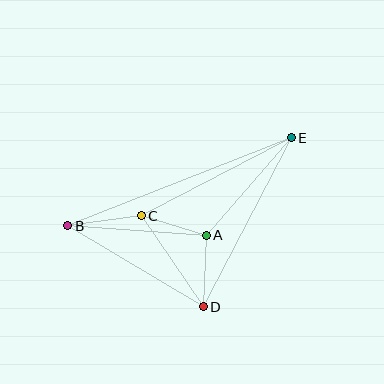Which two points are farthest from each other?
Points B and E are farthest from each other.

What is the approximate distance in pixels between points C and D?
The distance between C and D is approximately 110 pixels.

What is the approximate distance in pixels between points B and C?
The distance between B and C is approximately 74 pixels.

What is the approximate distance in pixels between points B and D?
The distance between B and D is approximately 158 pixels.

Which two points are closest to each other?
Points A and C are closest to each other.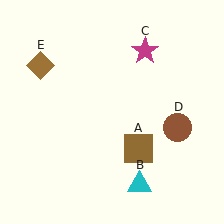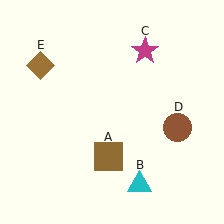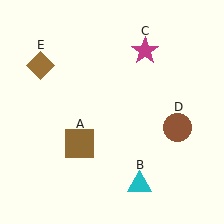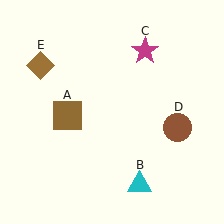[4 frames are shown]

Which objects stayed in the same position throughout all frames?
Cyan triangle (object B) and magenta star (object C) and brown circle (object D) and brown diamond (object E) remained stationary.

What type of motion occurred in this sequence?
The brown square (object A) rotated clockwise around the center of the scene.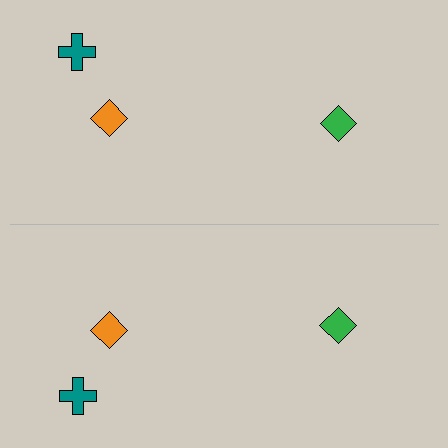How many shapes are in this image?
There are 6 shapes in this image.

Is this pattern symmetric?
Yes, this pattern has bilateral (reflection) symmetry.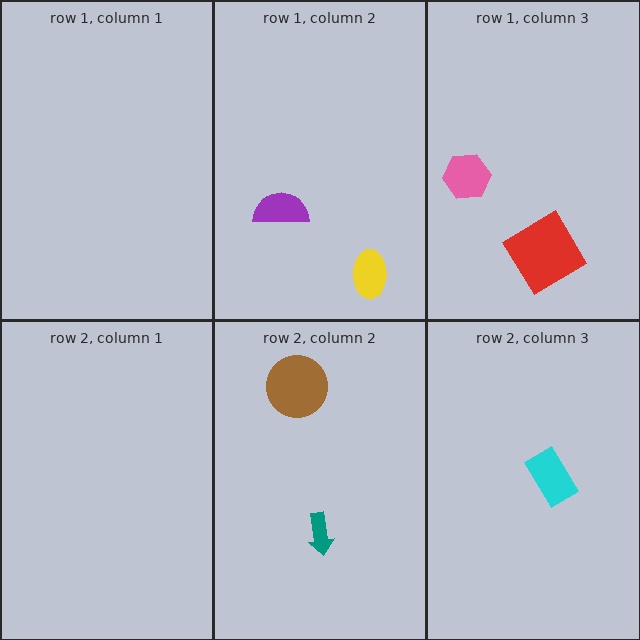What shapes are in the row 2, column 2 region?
The brown circle, the teal arrow.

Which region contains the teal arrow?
The row 2, column 2 region.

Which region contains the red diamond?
The row 1, column 3 region.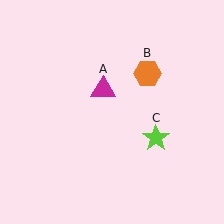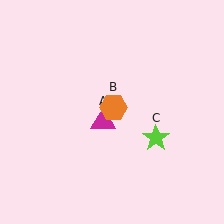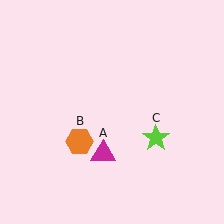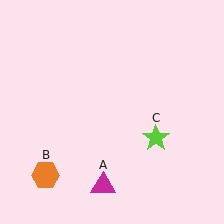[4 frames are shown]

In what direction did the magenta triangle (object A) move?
The magenta triangle (object A) moved down.